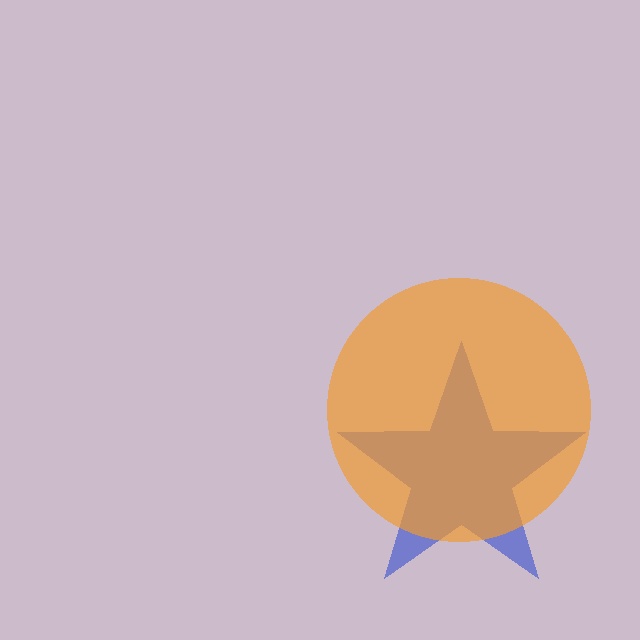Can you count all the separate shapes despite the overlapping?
Yes, there are 2 separate shapes.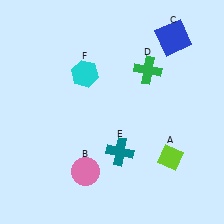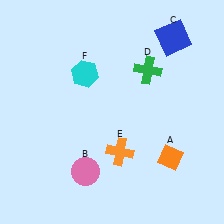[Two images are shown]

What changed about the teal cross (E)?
In Image 1, E is teal. In Image 2, it changed to orange.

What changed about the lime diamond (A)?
In Image 1, A is lime. In Image 2, it changed to orange.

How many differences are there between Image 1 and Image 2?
There are 2 differences between the two images.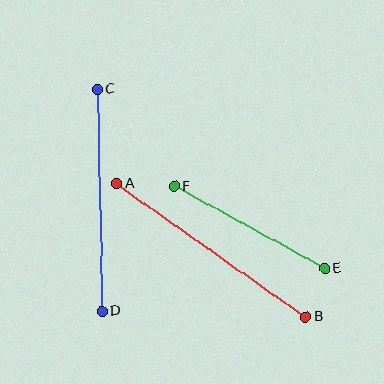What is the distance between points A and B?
The distance is approximately 231 pixels.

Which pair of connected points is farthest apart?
Points A and B are farthest apart.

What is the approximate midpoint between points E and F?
The midpoint is at approximately (249, 227) pixels.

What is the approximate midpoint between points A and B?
The midpoint is at approximately (211, 250) pixels.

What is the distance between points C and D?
The distance is approximately 222 pixels.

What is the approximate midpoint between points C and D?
The midpoint is at approximately (100, 200) pixels.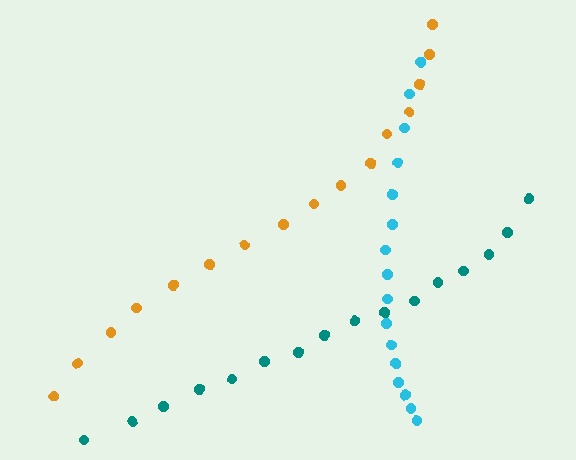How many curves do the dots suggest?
There are 3 distinct paths.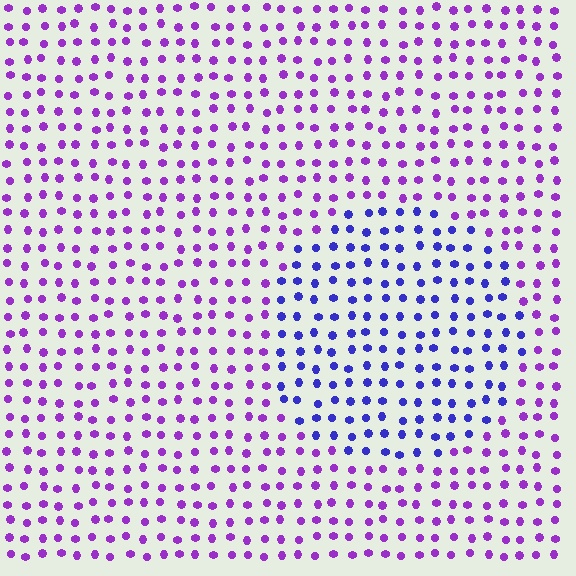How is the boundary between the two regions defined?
The boundary is defined purely by a slight shift in hue (about 40 degrees). Spacing, size, and orientation are identical on both sides.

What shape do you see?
I see a circle.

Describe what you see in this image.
The image is filled with small purple elements in a uniform arrangement. A circle-shaped region is visible where the elements are tinted to a slightly different hue, forming a subtle color boundary.